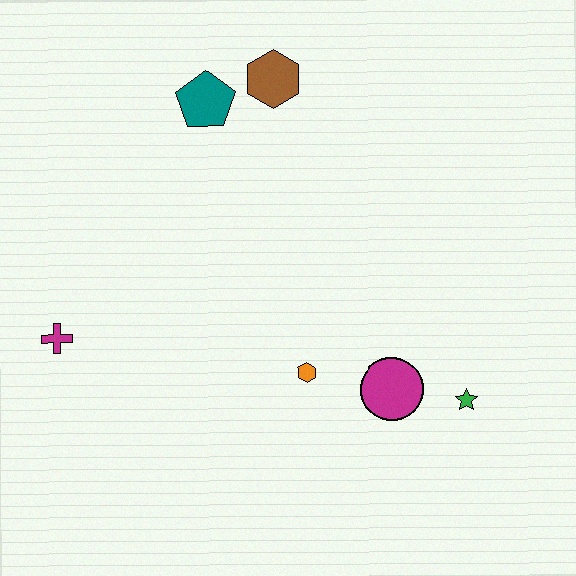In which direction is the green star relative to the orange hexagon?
The green star is to the right of the orange hexagon.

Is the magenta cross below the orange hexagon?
No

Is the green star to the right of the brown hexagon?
Yes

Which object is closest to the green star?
The magenta circle is closest to the green star.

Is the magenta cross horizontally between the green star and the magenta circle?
No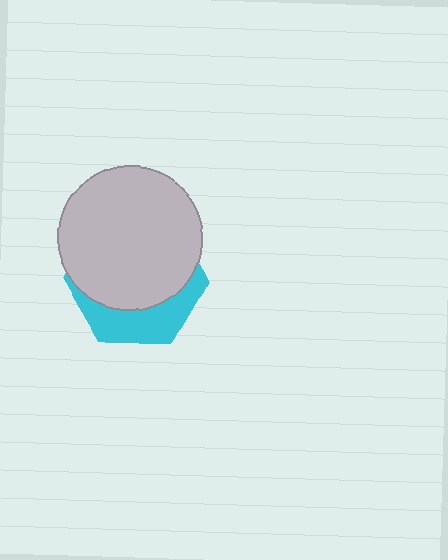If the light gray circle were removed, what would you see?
You would see the complete cyan hexagon.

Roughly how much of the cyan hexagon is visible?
A small part of it is visible (roughly 32%).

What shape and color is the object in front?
The object in front is a light gray circle.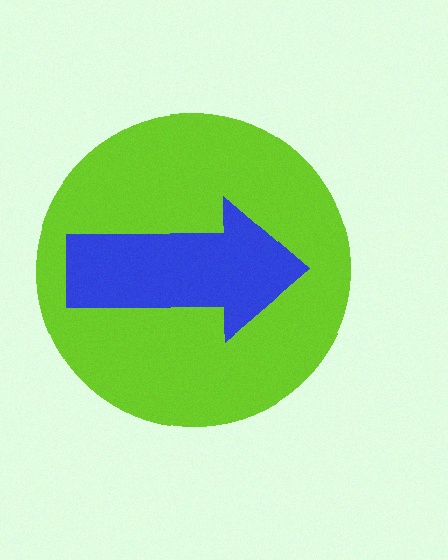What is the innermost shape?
The blue arrow.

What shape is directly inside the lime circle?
The blue arrow.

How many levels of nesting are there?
2.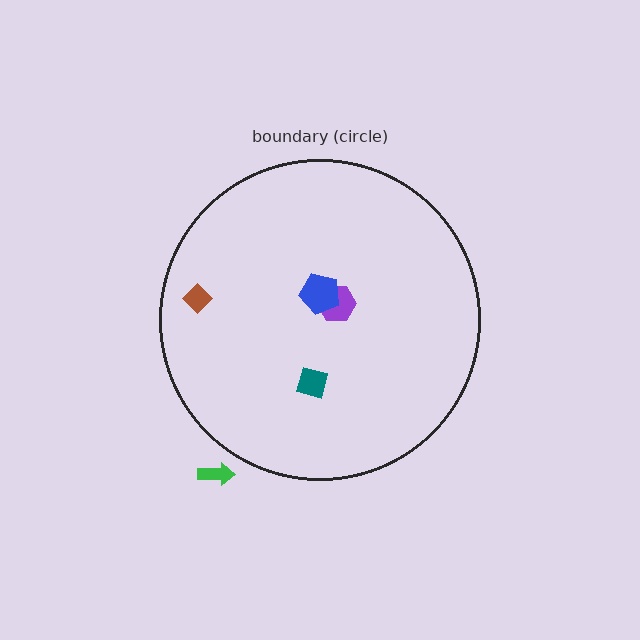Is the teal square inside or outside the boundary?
Inside.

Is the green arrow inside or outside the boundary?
Outside.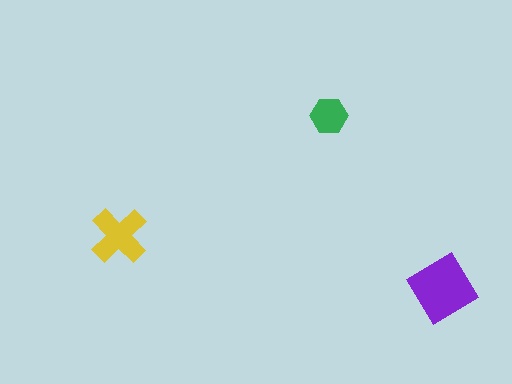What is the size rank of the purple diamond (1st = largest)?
1st.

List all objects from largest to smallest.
The purple diamond, the yellow cross, the green hexagon.